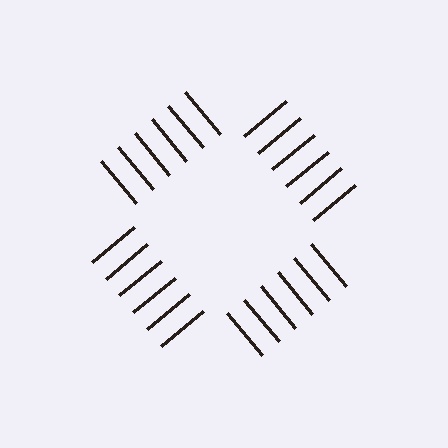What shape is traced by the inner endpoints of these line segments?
An illusory square — the line segments terminate on its edges but no continuous stroke is drawn.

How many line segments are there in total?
24 — 6 along each of the 4 edges.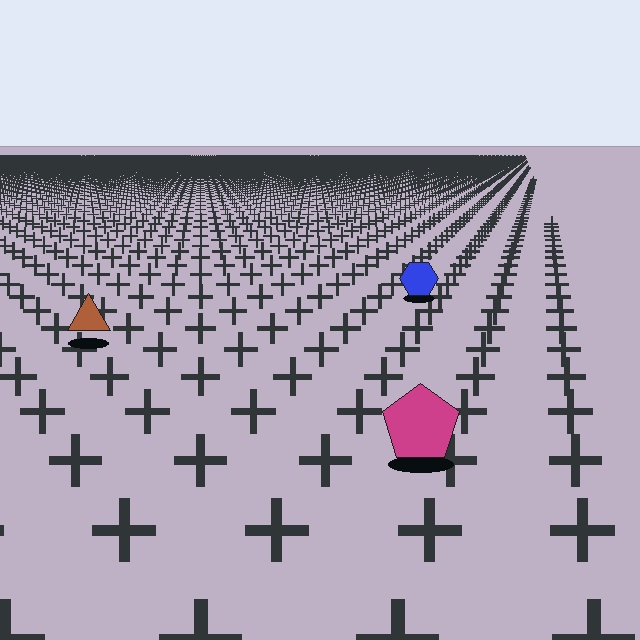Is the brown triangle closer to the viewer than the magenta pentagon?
No. The magenta pentagon is closer — you can tell from the texture gradient: the ground texture is coarser near it.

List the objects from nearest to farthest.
From nearest to farthest: the magenta pentagon, the brown triangle, the blue hexagon.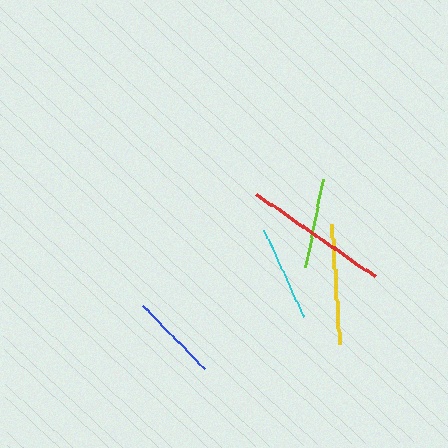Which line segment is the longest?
The red line is the longest at approximately 144 pixels.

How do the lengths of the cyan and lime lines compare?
The cyan and lime lines are approximately the same length.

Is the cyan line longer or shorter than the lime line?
The cyan line is longer than the lime line.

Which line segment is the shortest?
The blue line is the shortest at approximately 89 pixels.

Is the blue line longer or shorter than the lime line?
The lime line is longer than the blue line.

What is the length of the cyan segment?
The cyan segment is approximately 96 pixels long.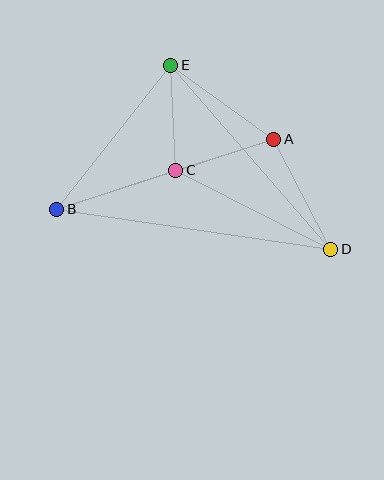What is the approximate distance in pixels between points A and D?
The distance between A and D is approximately 124 pixels.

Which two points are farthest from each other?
Points B and D are farthest from each other.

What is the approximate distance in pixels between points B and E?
The distance between B and E is approximately 184 pixels.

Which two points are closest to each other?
Points A and C are closest to each other.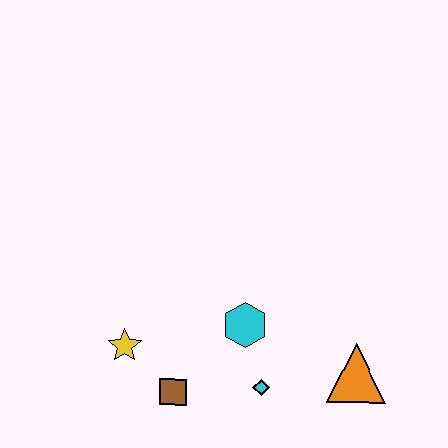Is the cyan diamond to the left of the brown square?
No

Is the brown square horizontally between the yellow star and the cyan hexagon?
Yes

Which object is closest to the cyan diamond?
The cyan hexagon is closest to the cyan diamond.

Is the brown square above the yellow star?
No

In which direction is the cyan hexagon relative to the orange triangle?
The cyan hexagon is to the left of the orange triangle.